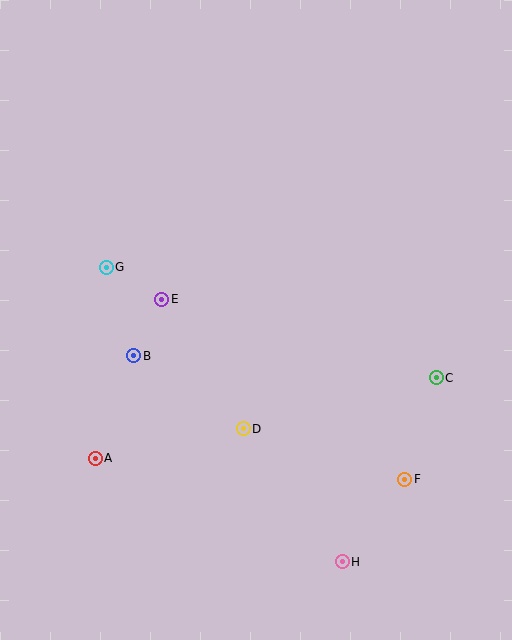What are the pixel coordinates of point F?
Point F is at (405, 479).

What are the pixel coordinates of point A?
Point A is at (95, 458).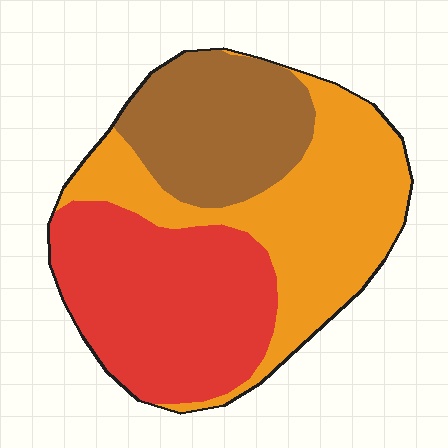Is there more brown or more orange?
Orange.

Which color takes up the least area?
Brown, at roughly 25%.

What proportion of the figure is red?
Red takes up between a third and a half of the figure.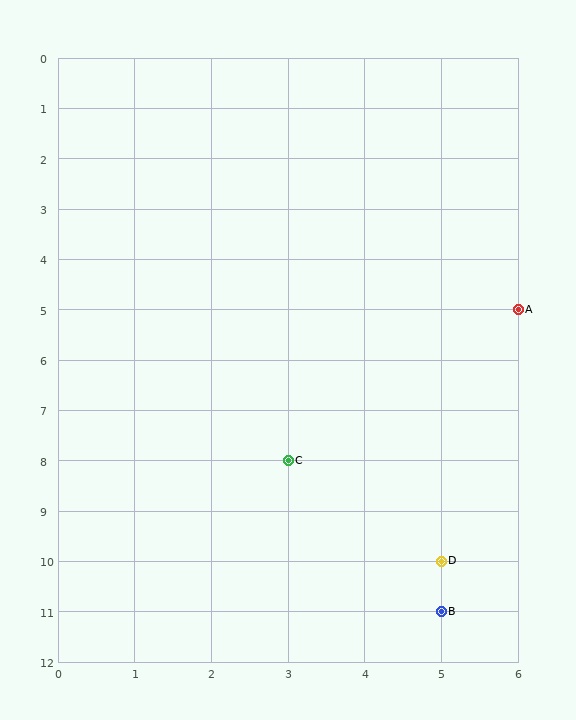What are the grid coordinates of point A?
Point A is at grid coordinates (6, 5).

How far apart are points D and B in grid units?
Points D and B are 1 row apart.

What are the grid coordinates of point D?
Point D is at grid coordinates (5, 10).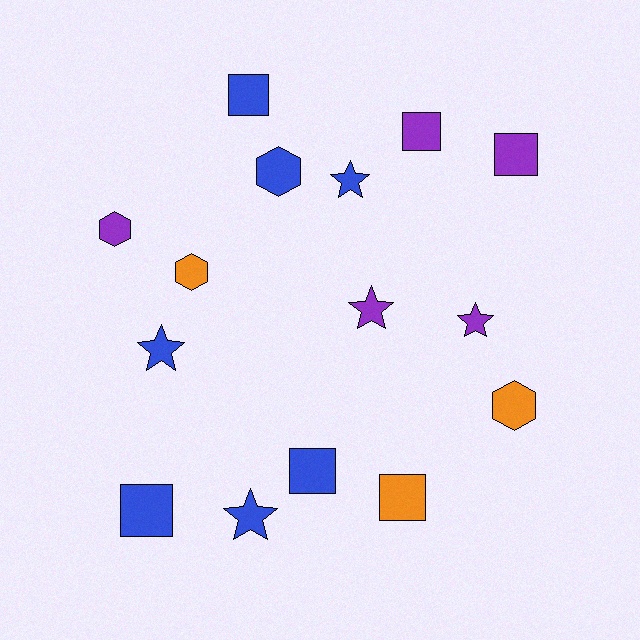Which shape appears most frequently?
Square, with 6 objects.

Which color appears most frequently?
Blue, with 7 objects.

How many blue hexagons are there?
There is 1 blue hexagon.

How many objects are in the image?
There are 15 objects.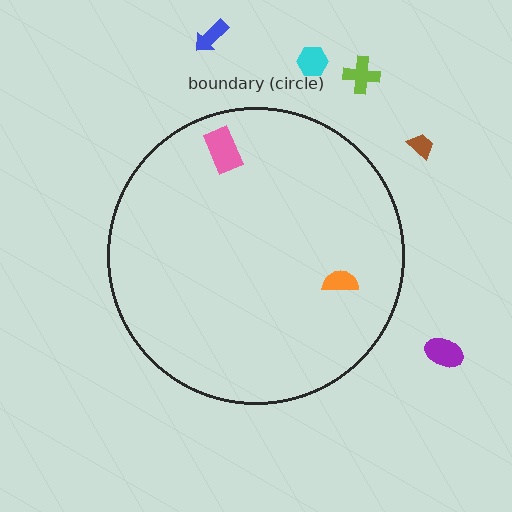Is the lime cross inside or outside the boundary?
Outside.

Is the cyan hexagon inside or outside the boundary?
Outside.